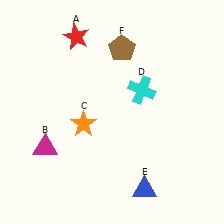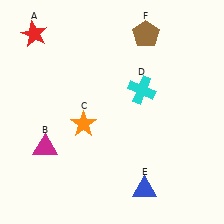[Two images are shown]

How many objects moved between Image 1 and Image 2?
2 objects moved between the two images.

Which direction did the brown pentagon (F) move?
The brown pentagon (F) moved right.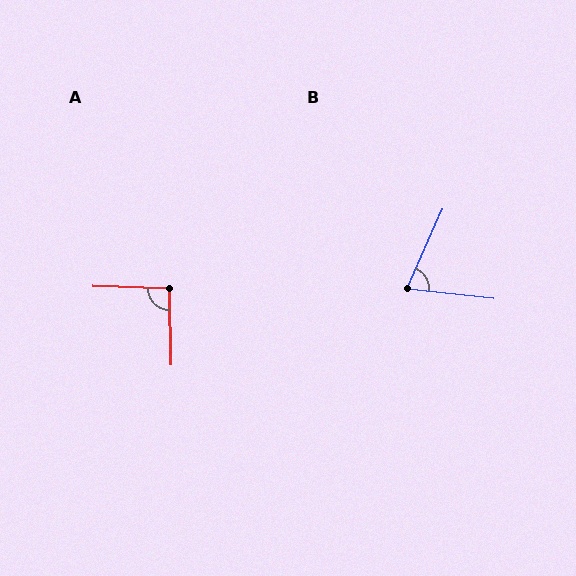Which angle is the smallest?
B, at approximately 73 degrees.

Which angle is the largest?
A, at approximately 93 degrees.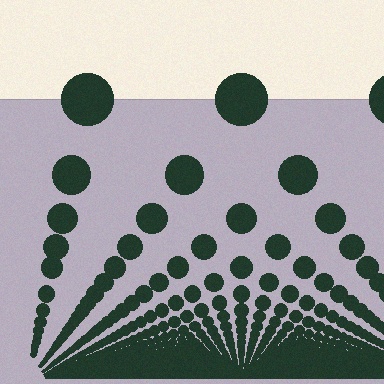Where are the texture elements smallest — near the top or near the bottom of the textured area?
Near the bottom.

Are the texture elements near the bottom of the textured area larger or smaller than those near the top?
Smaller. The gradient is inverted — elements near the bottom are smaller and denser.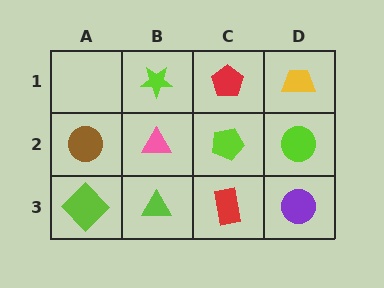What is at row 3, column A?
A lime diamond.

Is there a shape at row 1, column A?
No, that cell is empty.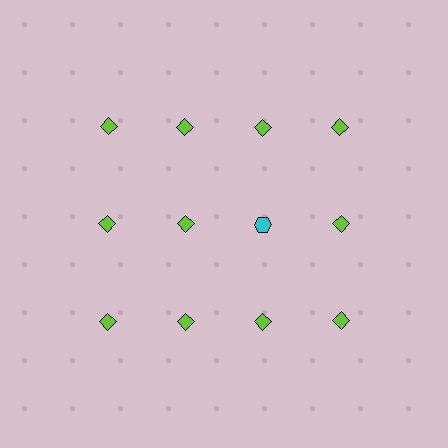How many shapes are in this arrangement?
There are 12 shapes arranged in a grid pattern.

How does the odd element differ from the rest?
It differs in both color (cyan instead of lime) and shape (hexagon instead of diamond).